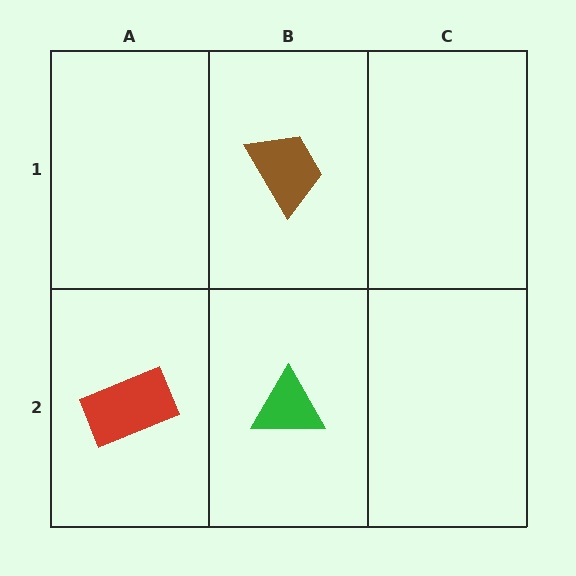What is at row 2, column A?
A red rectangle.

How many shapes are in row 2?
2 shapes.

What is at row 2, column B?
A green triangle.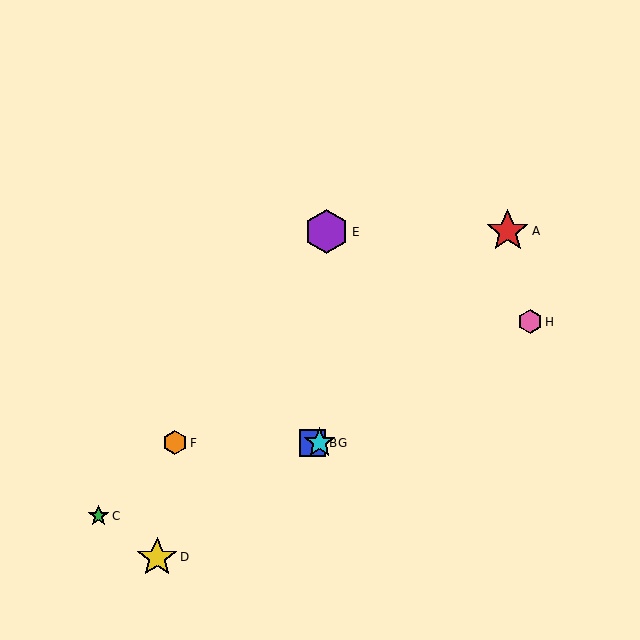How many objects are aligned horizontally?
3 objects (B, F, G) are aligned horizontally.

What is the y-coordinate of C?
Object C is at y≈516.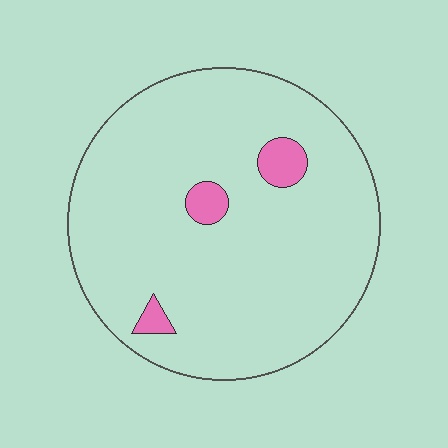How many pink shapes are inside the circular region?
3.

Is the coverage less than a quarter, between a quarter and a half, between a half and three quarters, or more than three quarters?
Less than a quarter.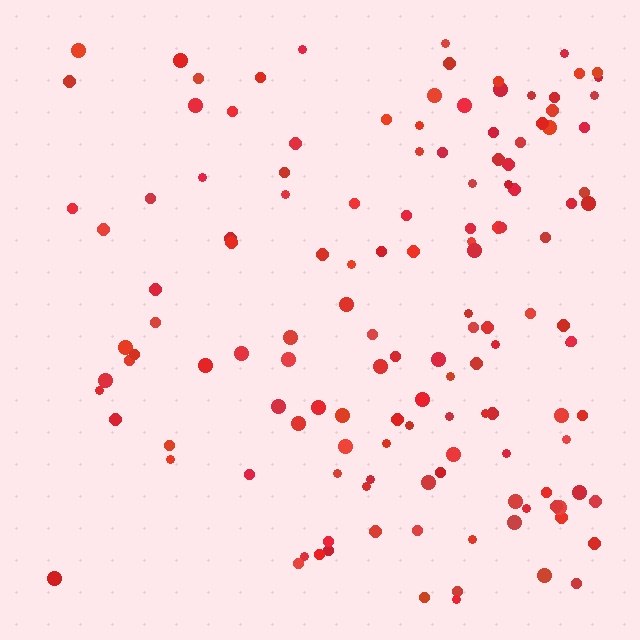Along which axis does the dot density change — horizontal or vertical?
Horizontal.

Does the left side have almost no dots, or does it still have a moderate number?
Still a moderate number, just noticeably fewer than the right.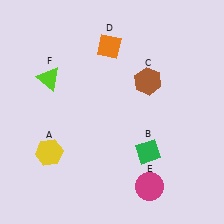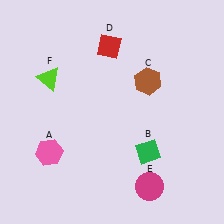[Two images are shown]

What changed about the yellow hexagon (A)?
In Image 1, A is yellow. In Image 2, it changed to pink.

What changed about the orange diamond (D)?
In Image 1, D is orange. In Image 2, it changed to red.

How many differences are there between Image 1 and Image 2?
There are 2 differences between the two images.